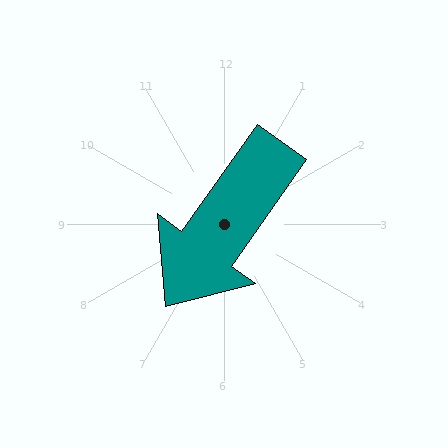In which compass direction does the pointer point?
Southwest.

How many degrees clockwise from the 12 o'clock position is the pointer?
Approximately 215 degrees.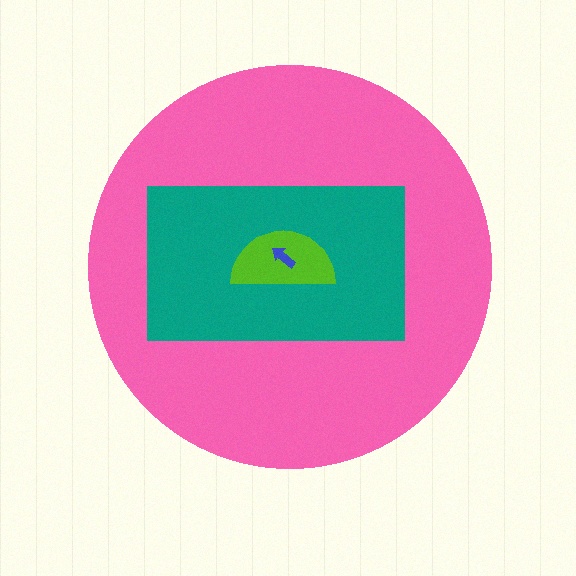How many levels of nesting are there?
4.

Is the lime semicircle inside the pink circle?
Yes.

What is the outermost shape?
The pink circle.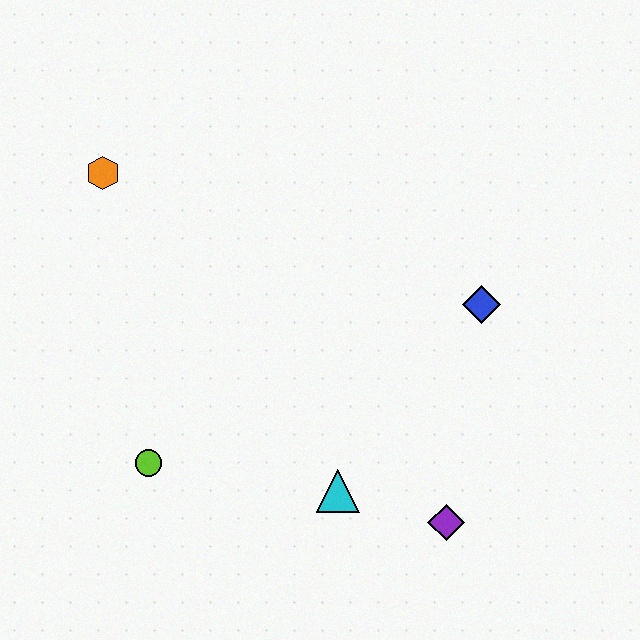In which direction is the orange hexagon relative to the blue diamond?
The orange hexagon is to the left of the blue diamond.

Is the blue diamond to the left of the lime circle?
No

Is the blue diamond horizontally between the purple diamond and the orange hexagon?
No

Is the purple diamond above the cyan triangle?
No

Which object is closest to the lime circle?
The cyan triangle is closest to the lime circle.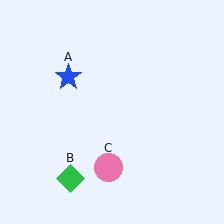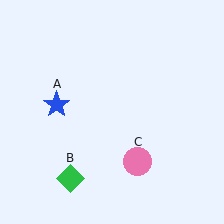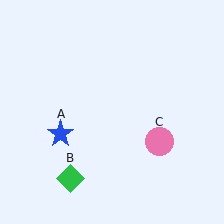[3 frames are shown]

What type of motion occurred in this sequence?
The blue star (object A), pink circle (object C) rotated counterclockwise around the center of the scene.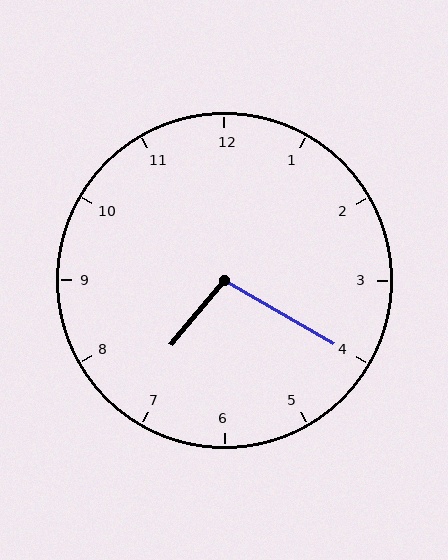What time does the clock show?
7:20.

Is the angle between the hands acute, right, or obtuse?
It is obtuse.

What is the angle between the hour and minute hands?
Approximately 100 degrees.